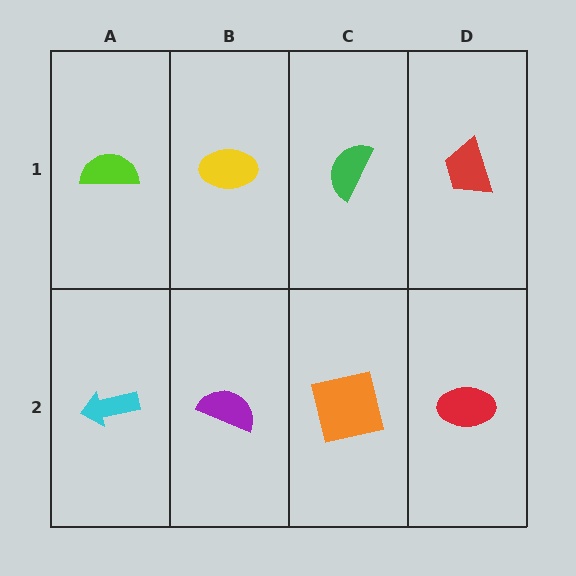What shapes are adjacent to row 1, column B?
A purple semicircle (row 2, column B), a lime semicircle (row 1, column A), a green semicircle (row 1, column C).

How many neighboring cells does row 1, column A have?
2.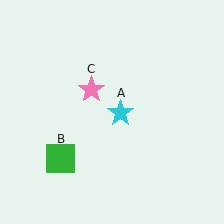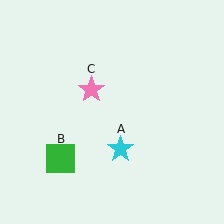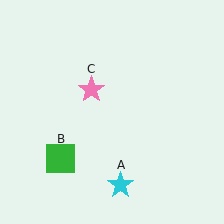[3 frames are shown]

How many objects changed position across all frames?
1 object changed position: cyan star (object A).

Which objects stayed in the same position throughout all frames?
Green square (object B) and pink star (object C) remained stationary.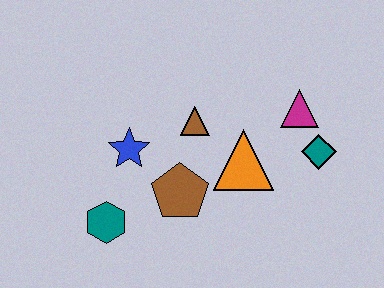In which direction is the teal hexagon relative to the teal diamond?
The teal hexagon is to the left of the teal diamond.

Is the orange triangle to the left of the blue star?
No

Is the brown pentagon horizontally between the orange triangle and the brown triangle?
No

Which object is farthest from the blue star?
The teal diamond is farthest from the blue star.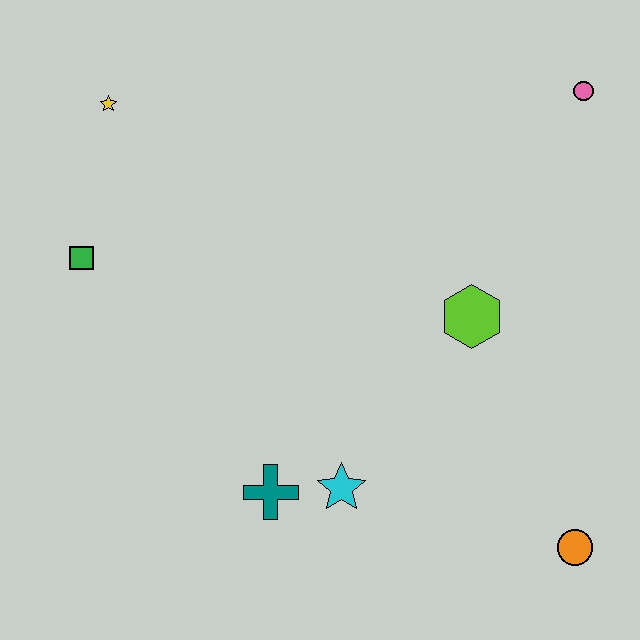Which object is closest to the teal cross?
The cyan star is closest to the teal cross.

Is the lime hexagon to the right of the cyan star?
Yes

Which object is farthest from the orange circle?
The yellow star is farthest from the orange circle.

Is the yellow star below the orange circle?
No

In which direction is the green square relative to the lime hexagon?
The green square is to the left of the lime hexagon.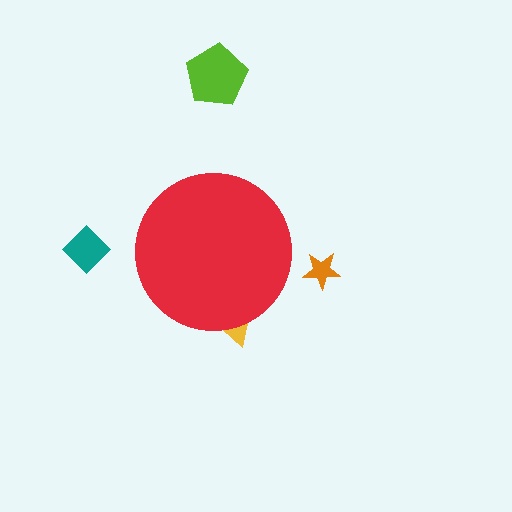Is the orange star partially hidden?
No, the orange star is fully visible.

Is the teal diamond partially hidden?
No, the teal diamond is fully visible.